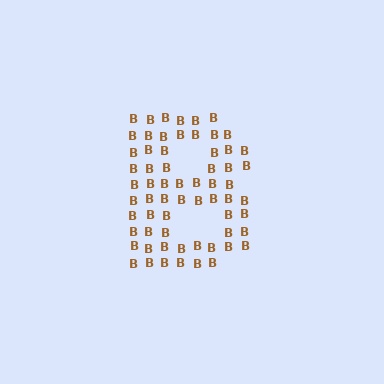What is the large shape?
The large shape is the letter B.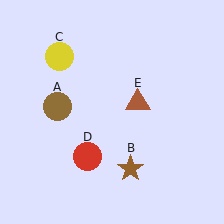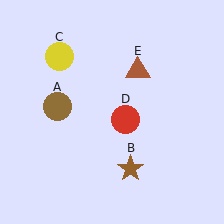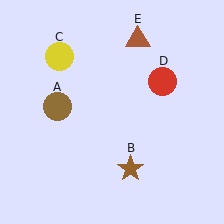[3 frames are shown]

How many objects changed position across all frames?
2 objects changed position: red circle (object D), brown triangle (object E).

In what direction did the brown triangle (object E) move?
The brown triangle (object E) moved up.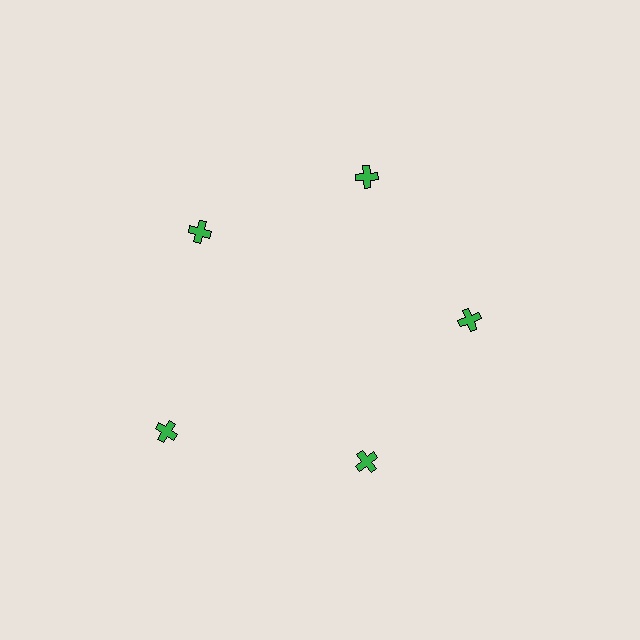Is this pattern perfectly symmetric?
No. The 5 green crosses are arranged in a ring, but one element near the 8 o'clock position is pushed outward from the center, breaking the 5-fold rotational symmetry.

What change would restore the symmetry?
The symmetry would be restored by moving it inward, back onto the ring so that all 5 crosses sit at equal angles and equal distance from the center.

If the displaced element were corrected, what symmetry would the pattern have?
It would have 5-fold rotational symmetry — the pattern would map onto itself every 72 degrees.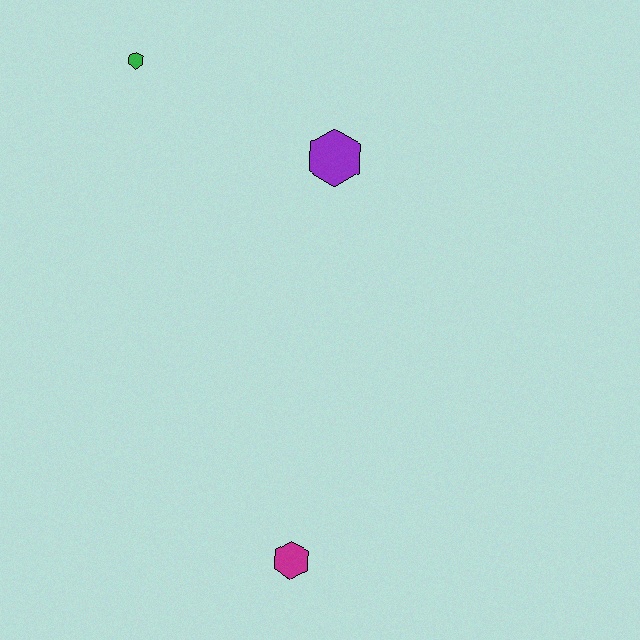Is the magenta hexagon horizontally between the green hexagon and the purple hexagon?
Yes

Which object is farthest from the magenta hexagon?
The green hexagon is farthest from the magenta hexagon.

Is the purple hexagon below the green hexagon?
Yes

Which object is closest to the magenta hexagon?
The purple hexagon is closest to the magenta hexagon.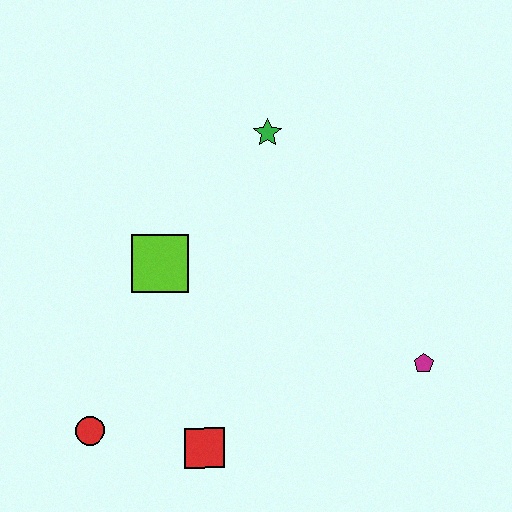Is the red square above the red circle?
No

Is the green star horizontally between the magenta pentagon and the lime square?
Yes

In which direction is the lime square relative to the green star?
The lime square is below the green star.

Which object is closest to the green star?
The lime square is closest to the green star.